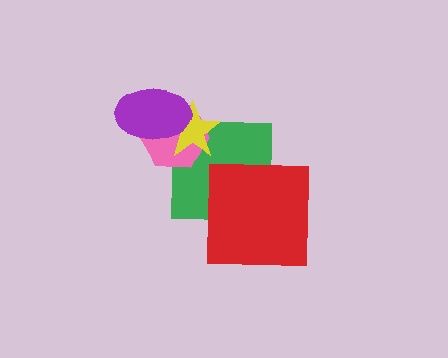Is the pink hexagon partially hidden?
Yes, it is partially covered by another shape.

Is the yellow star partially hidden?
Yes, it is partially covered by another shape.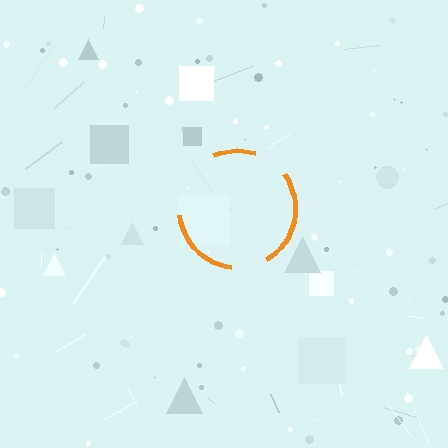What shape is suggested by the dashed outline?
The dashed outline suggests a circle.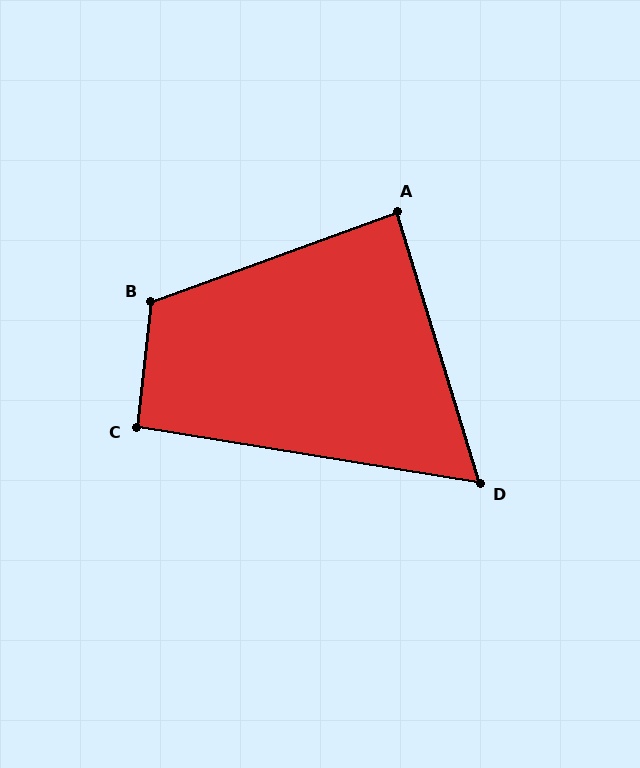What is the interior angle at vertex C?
Approximately 93 degrees (approximately right).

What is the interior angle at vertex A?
Approximately 87 degrees (approximately right).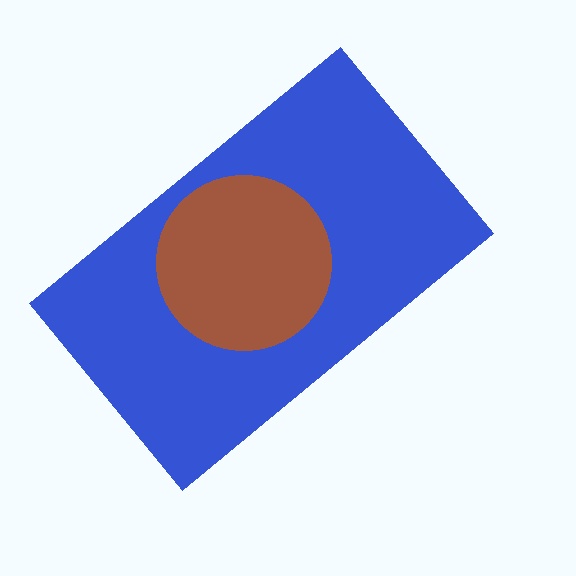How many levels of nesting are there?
2.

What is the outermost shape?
The blue rectangle.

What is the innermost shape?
The brown circle.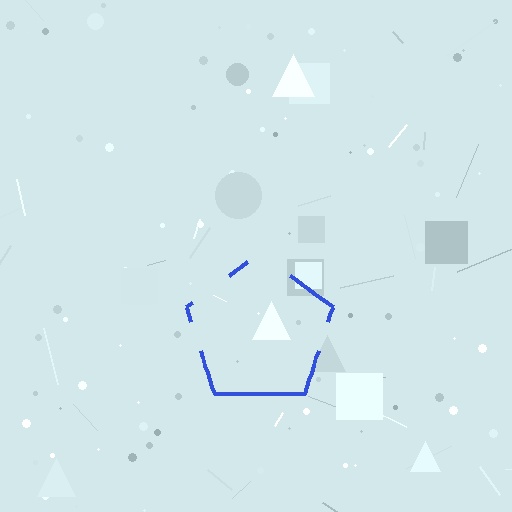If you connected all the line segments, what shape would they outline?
They would outline a pentagon.